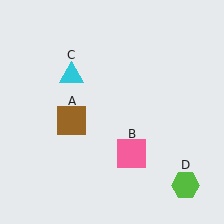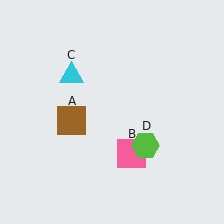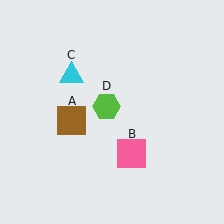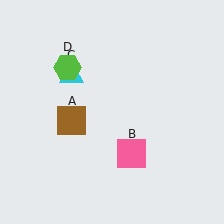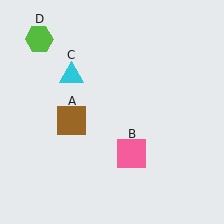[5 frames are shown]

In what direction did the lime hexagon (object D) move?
The lime hexagon (object D) moved up and to the left.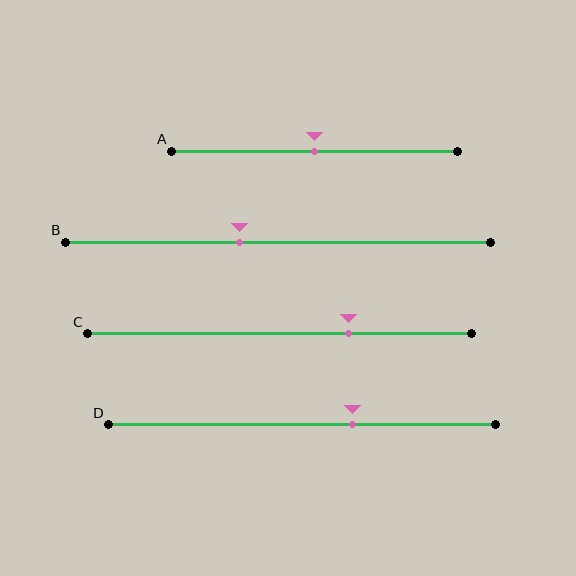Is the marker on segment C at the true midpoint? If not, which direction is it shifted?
No, the marker on segment C is shifted to the right by about 18% of the segment length.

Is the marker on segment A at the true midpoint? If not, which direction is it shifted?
Yes, the marker on segment A is at the true midpoint.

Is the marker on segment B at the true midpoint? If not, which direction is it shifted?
No, the marker on segment B is shifted to the left by about 9% of the segment length.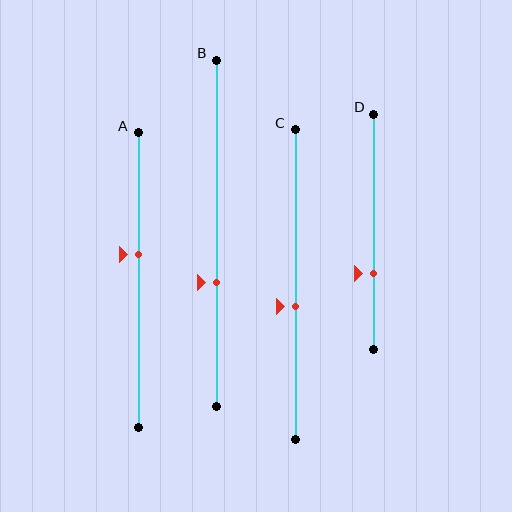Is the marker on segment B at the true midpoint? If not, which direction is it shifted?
No, the marker on segment B is shifted downward by about 14% of the segment length.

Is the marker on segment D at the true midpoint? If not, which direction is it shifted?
No, the marker on segment D is shifted downward by about 17% of the segment length.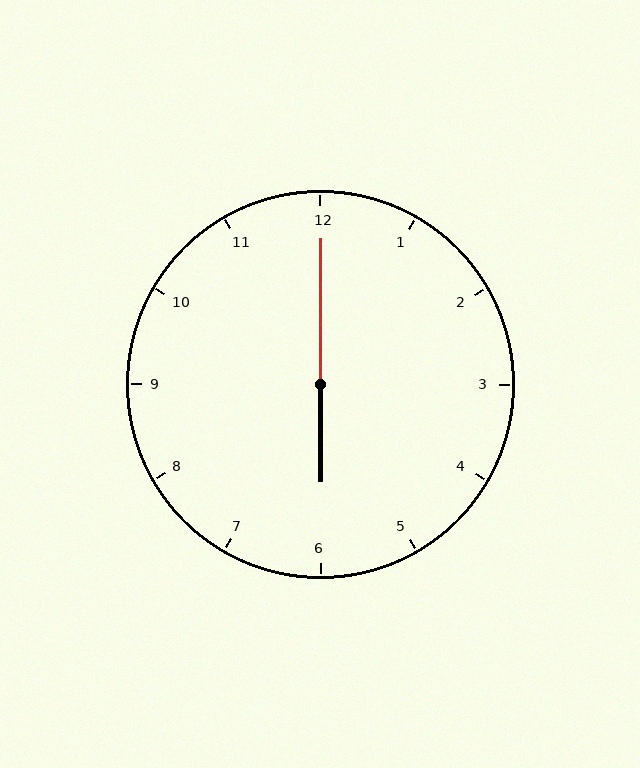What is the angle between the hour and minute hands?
Approximately 180 degrees.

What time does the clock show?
6:00.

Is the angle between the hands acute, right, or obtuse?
It is obtuse.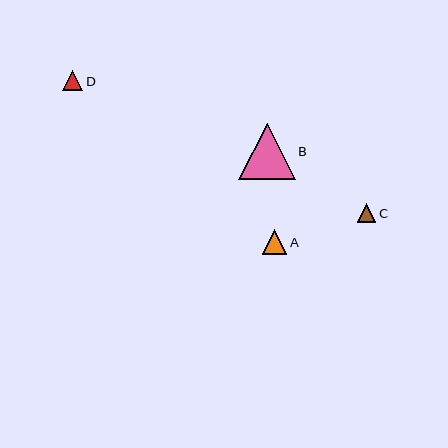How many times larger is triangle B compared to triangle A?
Triangle B is approximately 2.3 times the size of triangle A.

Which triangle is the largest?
Triangle B is the largest with a size of approximately 57 pixels.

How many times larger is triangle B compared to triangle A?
Triangle B is approximately 2.3 times the size of triangle A.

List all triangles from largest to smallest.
From largest to smallest: B, A, D, C.